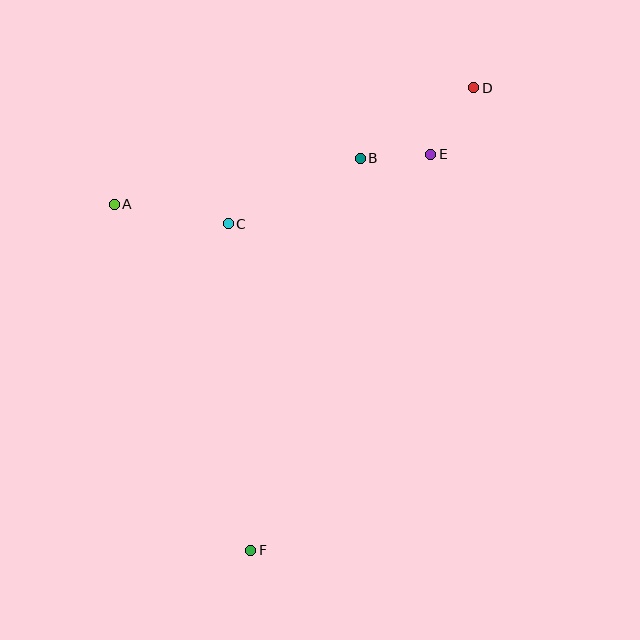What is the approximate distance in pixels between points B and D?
The distance between B and D is approximately 134 pixels.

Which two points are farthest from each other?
Points D and F are farthest from each other.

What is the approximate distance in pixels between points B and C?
The distance between B and C is approximately 147 pixels.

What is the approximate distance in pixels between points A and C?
The distance between A and C is approximately 116 pixels.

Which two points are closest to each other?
Points B and E are closest to each other.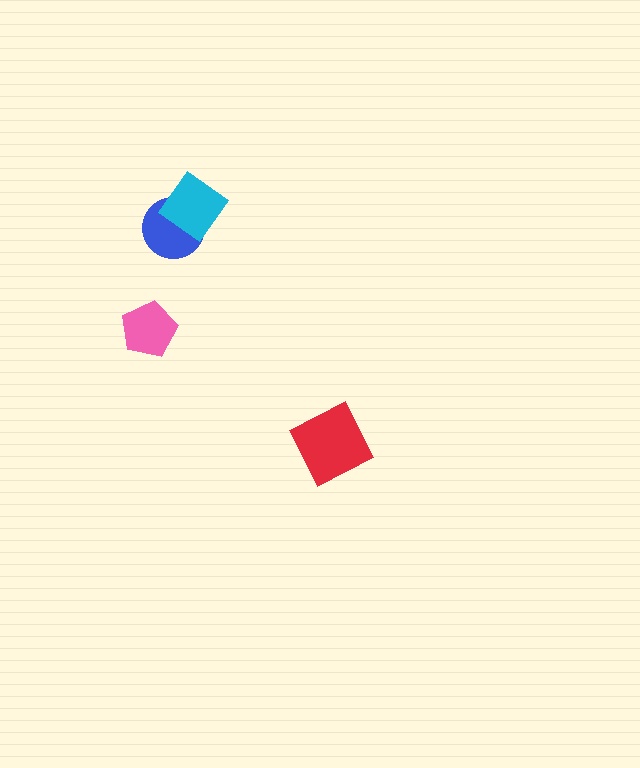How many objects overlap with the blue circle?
1 object overlaps with the blue circle.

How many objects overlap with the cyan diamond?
1 object overlaps with the cyan diamond.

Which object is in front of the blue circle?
The cyan diamond is in front of the blue circle.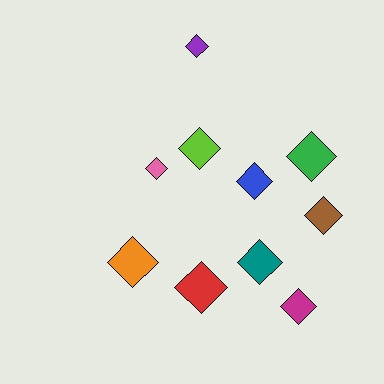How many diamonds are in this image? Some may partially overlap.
There are 10 diamonds.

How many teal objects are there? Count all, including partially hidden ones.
There is 1 teal object.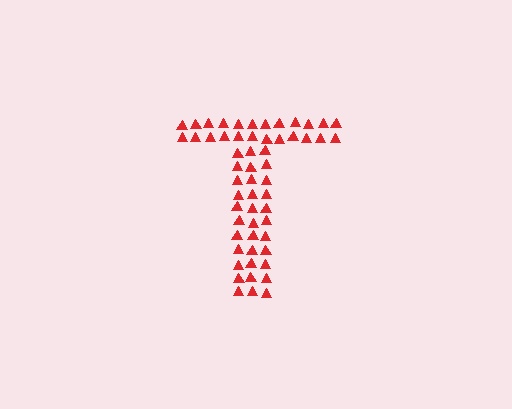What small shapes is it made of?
It is made of small triangles.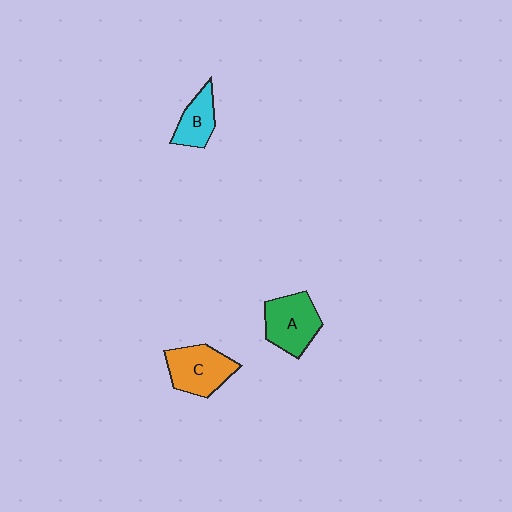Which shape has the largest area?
Shape C (orange).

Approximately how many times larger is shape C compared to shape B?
Approximately 1.5 times.